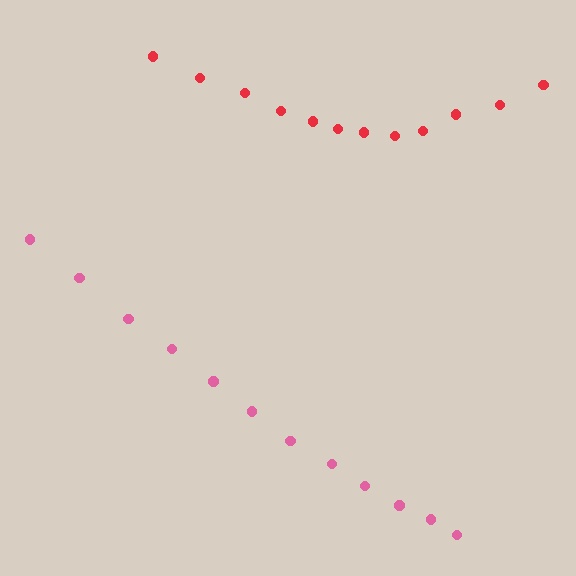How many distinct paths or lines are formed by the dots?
There are 2 distinct paths.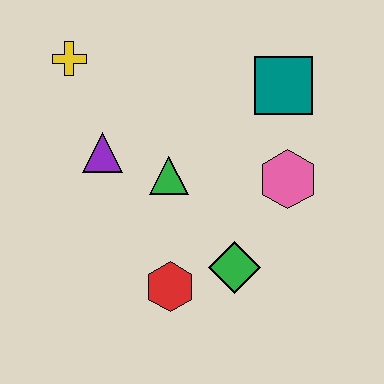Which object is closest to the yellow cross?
The purple triangle is closest to the yellow cross.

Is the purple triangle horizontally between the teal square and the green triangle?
No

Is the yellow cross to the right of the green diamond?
No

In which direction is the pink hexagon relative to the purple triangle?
The pink hexagon is to the right of the purple triangle.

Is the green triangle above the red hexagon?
Yes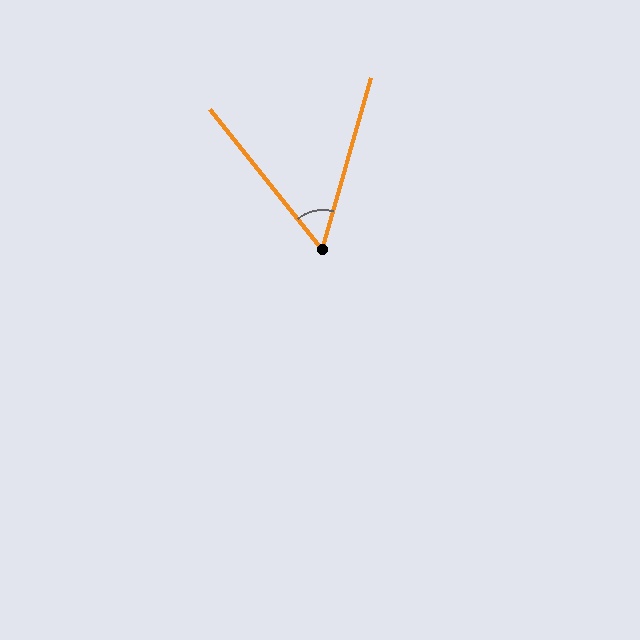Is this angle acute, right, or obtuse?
It is acute.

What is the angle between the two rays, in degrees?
Approximately 54 degrees.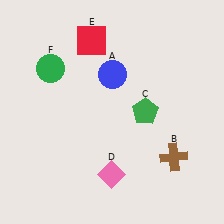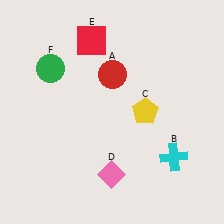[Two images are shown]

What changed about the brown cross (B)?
In Image 1, B is brown. In Image 2, it changed to cyan.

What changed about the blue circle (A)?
In Image 1, A is blue. In Image 2, it changed to red.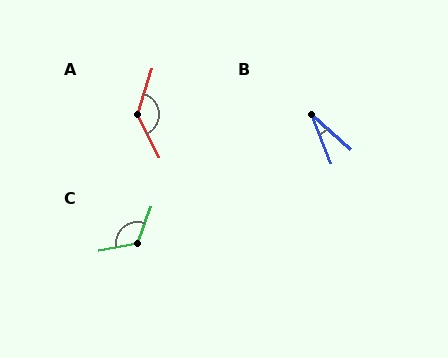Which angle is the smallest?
B, at approximately 27 degrees.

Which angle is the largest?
A, at approximately 136 degrees.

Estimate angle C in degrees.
Approximately 120 degrees.